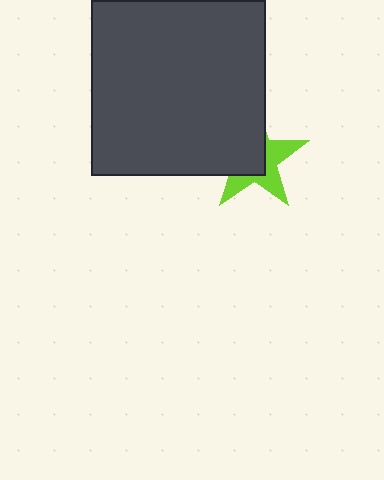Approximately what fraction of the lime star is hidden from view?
Roughly 54% of the lime star is hidden behind the dark gray square.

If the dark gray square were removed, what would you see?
You would see the complete lime star.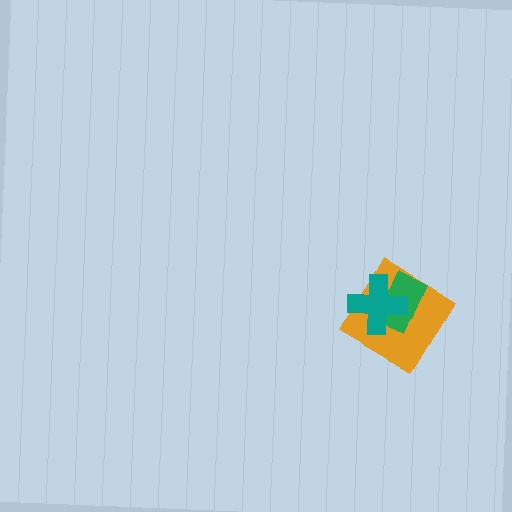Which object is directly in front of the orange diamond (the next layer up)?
The green rectangle is directly in front of the orange diamond.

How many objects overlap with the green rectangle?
2 objects overlap with the green rectangle.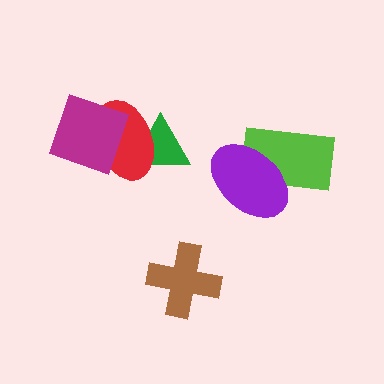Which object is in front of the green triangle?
The red ellipse is in front of the green triangle.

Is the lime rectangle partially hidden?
Yes, it is partially covered by another shape.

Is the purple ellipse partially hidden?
No, no other shape covers it.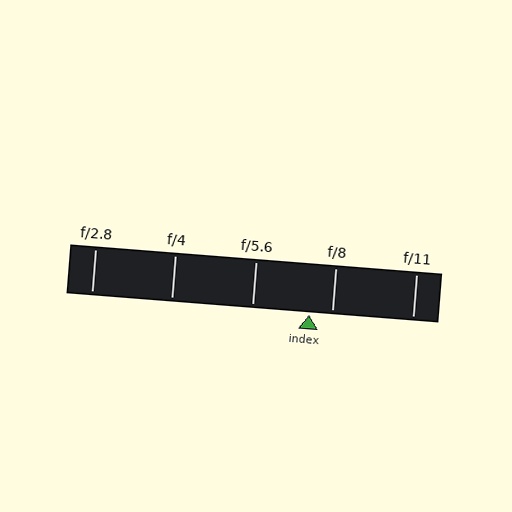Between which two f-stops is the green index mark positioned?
The index mark is between f/5.6 and f/8.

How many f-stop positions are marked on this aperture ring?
There are 5 f-stop positions marked.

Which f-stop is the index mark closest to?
The index mark is closest to f/8.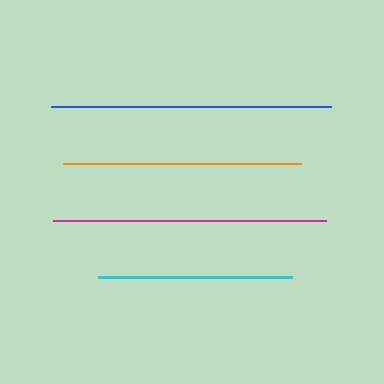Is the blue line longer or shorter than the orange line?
The blue line is longer than the orange line.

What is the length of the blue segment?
The blue segment is approximately 280 pixels long.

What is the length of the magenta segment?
The magenta segment is approximately 272 pixels long.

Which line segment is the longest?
The blue line is the longest at approximately 280 pixels.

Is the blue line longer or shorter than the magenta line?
The blue line is longer than the magenta line.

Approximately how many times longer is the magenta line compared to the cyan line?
The magenta line is approximately 1.4 times the length of the cyan line.